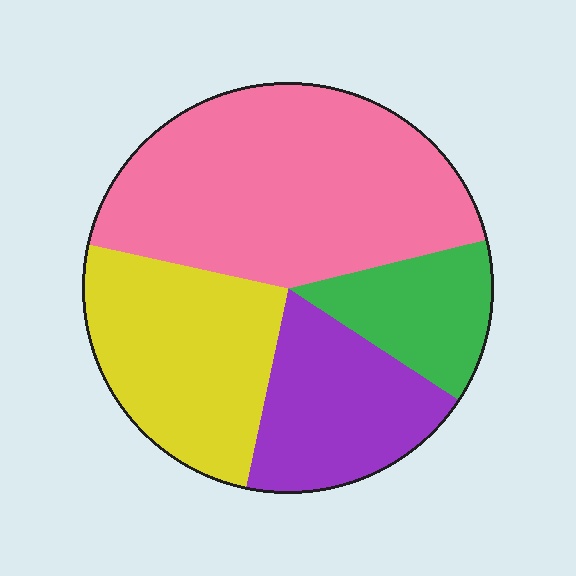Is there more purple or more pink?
Pink.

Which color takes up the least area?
Green, at roughly 15%.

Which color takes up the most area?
Pink, at roughly 45%.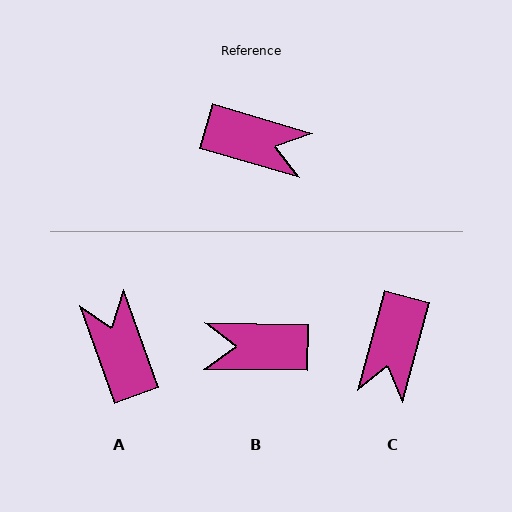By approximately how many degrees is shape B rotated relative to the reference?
Approximately 164 degrees clockwise.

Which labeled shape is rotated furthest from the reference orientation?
B, about 164 degrees away.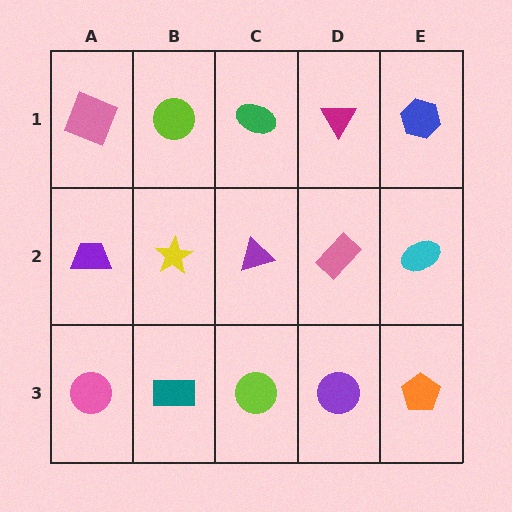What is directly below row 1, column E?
A cyan ellipse.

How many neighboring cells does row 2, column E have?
3.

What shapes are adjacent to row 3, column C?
A purple triangle (row 2, column C), a teal rectangle (row 3, column B), a purple circle (row 3, column D).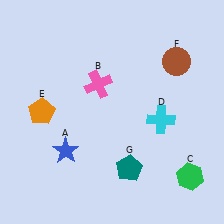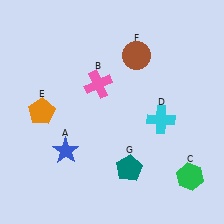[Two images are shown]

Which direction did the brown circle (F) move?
The brown circle (F) moved left.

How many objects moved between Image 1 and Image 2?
1 object moved between the two images.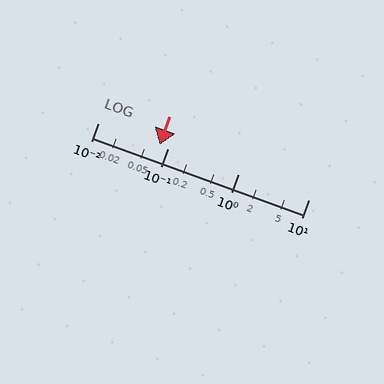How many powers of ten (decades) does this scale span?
The scale spans 3 decades, from 0.01 to 10.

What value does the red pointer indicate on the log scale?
The pointer indicates approximately 0.075.